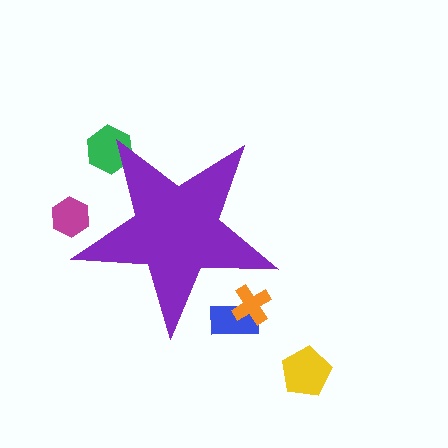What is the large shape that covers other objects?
A purple star.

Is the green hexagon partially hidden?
Yes, the green hexagon is partially hidden behind the purple star.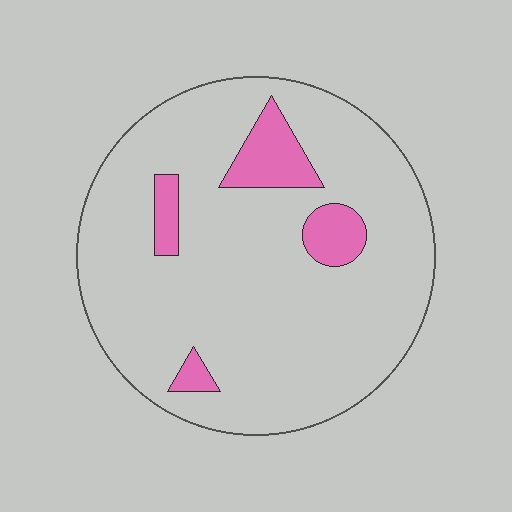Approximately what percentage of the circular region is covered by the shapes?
Approximately 10%.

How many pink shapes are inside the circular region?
4.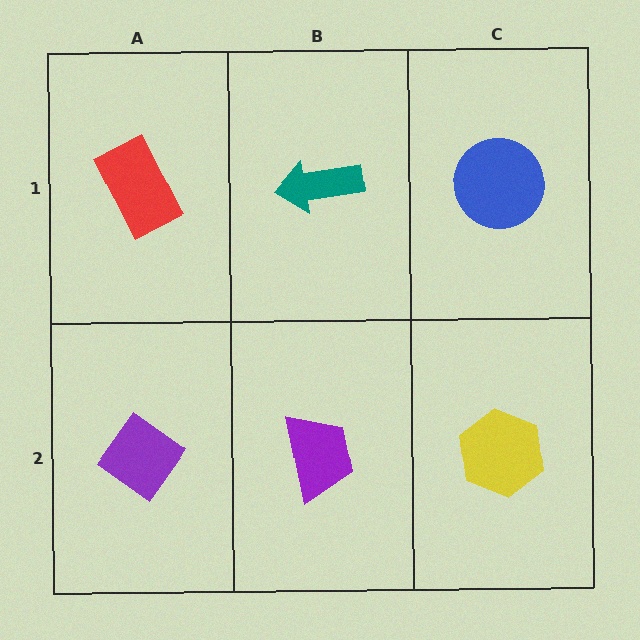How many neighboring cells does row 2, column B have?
3.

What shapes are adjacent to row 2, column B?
A teal arrow (row 1, column B), a purple diamond (row 2, column A), a yellow hexagon (row 2, column C).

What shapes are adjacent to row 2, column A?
A red rectangle (row 1, column A), a purple trapezoid (row 2, column B).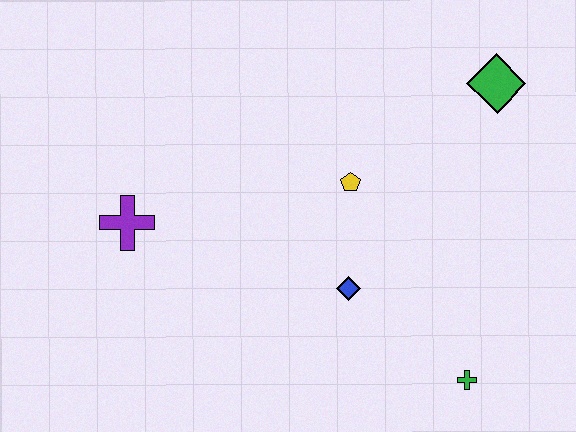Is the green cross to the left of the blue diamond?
No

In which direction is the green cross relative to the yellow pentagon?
The green cross is below the yellow pentagon.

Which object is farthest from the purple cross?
The green diamond is farthest from the purple cross.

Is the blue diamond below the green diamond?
Yes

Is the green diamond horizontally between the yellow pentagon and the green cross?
No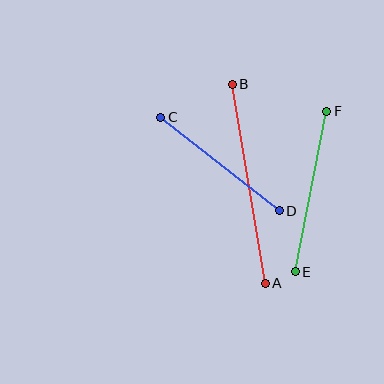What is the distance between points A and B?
The distance is approximately 202 pixels.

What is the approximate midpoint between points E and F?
The midpoint is at approximately (311, 191) pixels.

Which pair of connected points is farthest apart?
Points A and B are farthest apart.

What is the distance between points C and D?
The distance is approximately 151 pixels.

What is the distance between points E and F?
The distance is approximately 163 pixels.